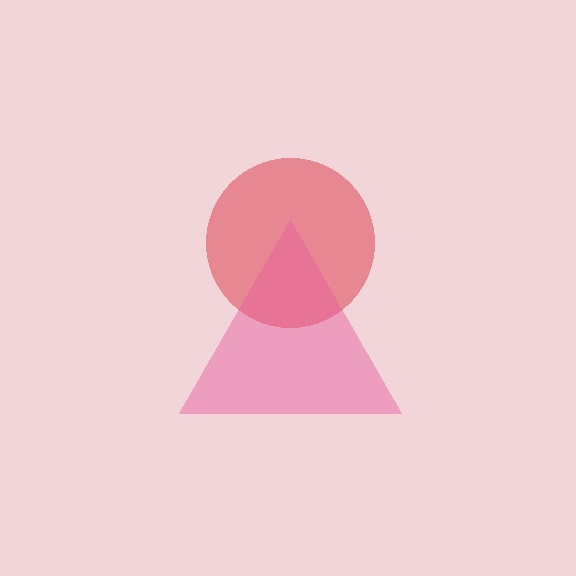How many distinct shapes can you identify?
There are 2 distinct shapes: a red circle, a pink triangle.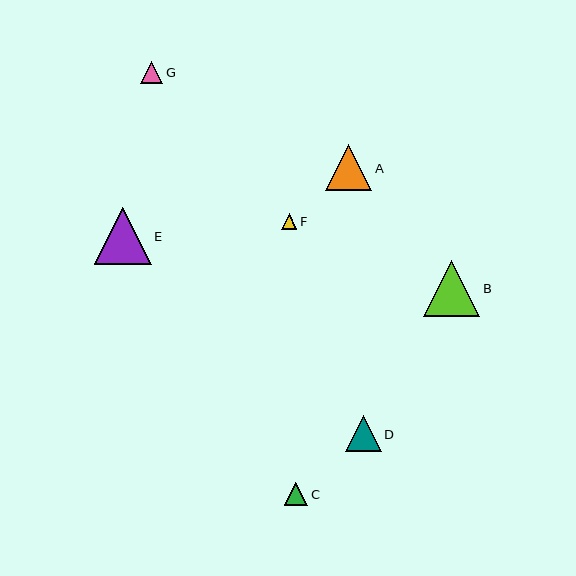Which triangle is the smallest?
Triangle F is the smallest with a size of approximately 16 pixels.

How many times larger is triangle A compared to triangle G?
Triangle A is approximately 2.1 times the size of triangle G.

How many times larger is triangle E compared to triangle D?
Triangle E is approximately 1.6 times the size of triangle D.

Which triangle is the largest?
Triangle E is the largest with a size of approximately 57 pixels.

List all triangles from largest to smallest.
From largest to smallest: E, B, A, D, C, G, F.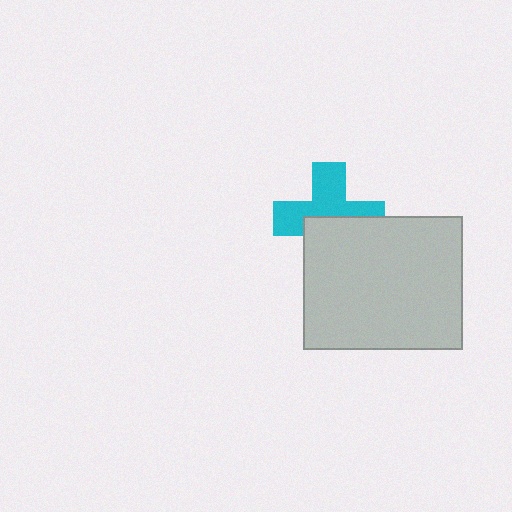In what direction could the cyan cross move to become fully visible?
The cyan cross could move up. That would shift it out from behind the light gray rectangle entirely.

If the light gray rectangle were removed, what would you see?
You would see the complete cyan cross.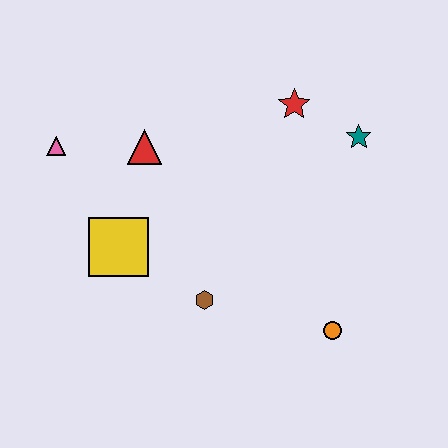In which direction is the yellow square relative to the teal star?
The yellow square is to the left of the teal star.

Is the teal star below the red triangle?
No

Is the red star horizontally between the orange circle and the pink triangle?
Yes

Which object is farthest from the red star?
The pink triangle is farthest from the red star.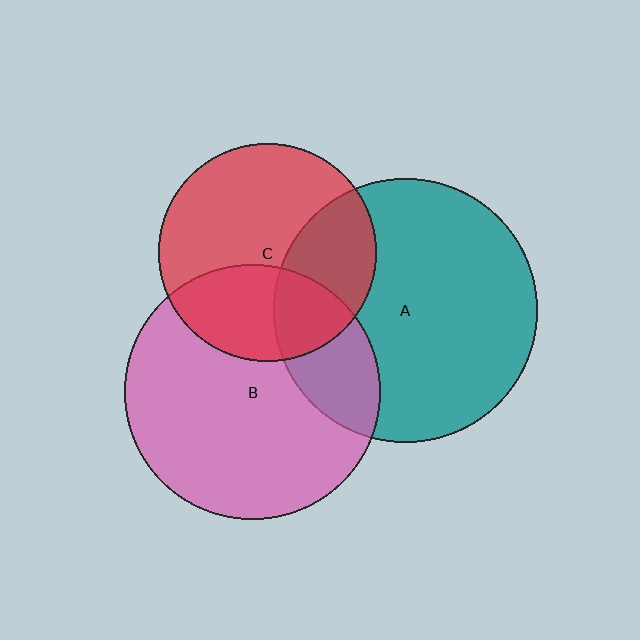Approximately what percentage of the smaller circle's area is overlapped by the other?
Approximately 30%.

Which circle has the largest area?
Circle A (teal).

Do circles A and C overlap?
Yes.